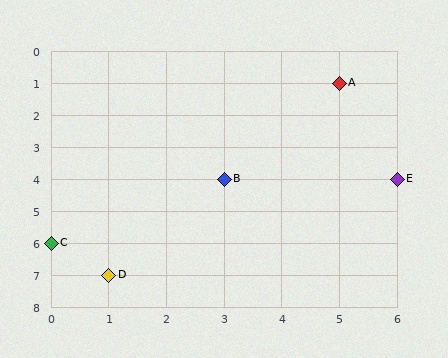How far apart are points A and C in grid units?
Points A and C are 5 columns and 5 rows apart (about 7.1 grid units diagonally).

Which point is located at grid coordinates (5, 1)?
Point A is at (5, 1).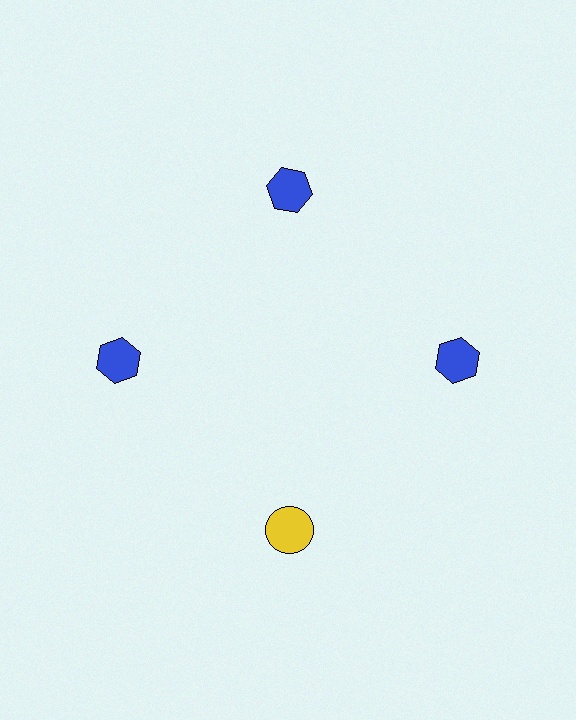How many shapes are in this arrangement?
There are 4 shapes arranged in a ring pattern.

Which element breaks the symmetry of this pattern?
The yellow circle at roughly the 6 o'clock position breaks the symmetry. All other shapes are blue hexagons.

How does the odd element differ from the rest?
It differs in both color (yellow instead of blue) and shape (circle instead of hexagon).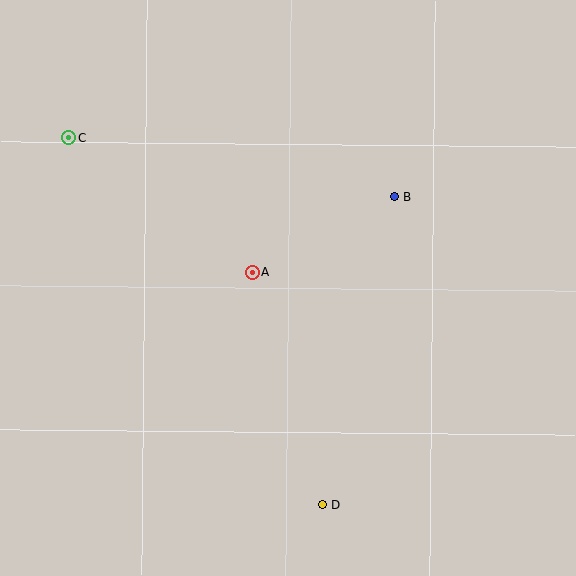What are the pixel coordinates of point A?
Point A is at (252, 272).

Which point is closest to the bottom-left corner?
Point D is closest to the bottom-left corner.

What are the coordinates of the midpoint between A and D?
The midpoint between A and D is at (287, 389).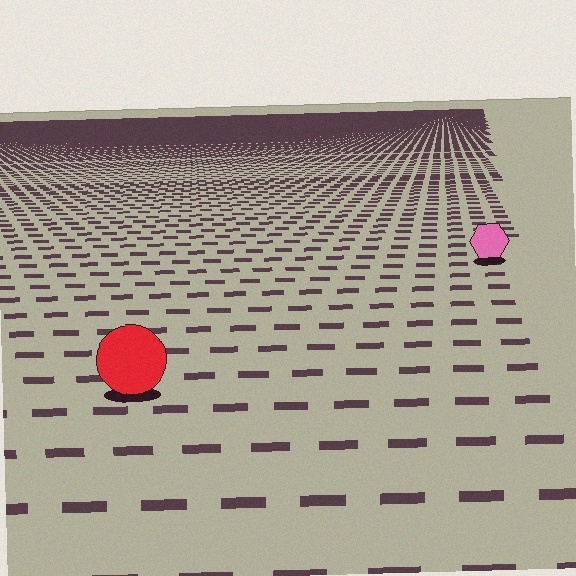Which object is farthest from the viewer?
The pink hexagon is farthest from the viewer. It appears smaller and the ground texture around it is denser.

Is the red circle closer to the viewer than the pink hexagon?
Yes. The red circle is closer — you can tell from the texture gradient: the ground texture is coarser near it.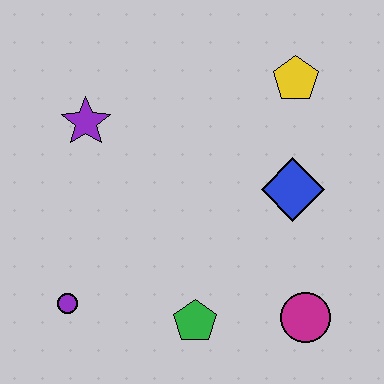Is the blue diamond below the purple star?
Yes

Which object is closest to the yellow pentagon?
The blue diamond is closest to the yellow pentagon.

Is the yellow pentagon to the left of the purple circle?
No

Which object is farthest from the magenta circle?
The purple star is farthest from the magenta circle.